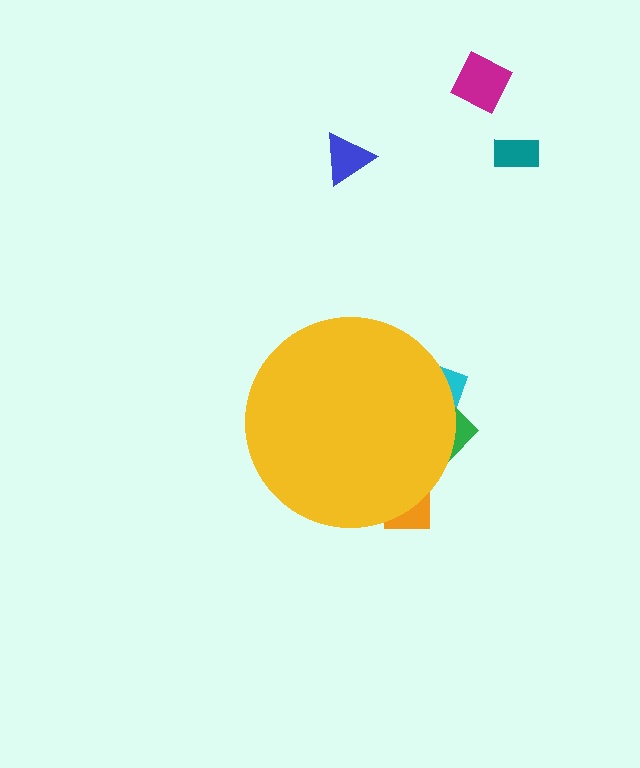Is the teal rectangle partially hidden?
No, the teal rectangle is fully visible.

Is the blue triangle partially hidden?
No, the blue triangle is fully visible.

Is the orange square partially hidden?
Yes, the orange square is partially hidden behind the yellow circle.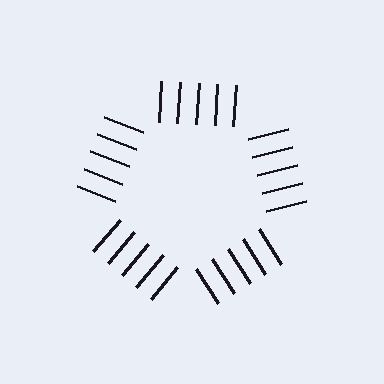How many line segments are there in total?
25 — 5 along each of the 5 edges.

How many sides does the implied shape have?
5 sides — the line-ends trace a pentagon.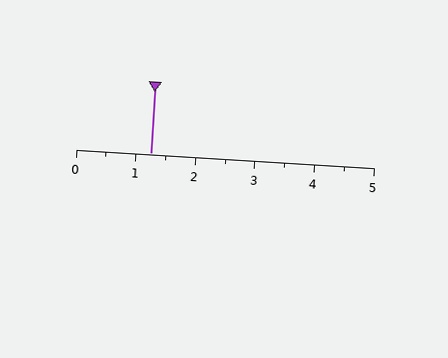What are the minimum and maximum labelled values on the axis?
The axis runs from 0 to 5.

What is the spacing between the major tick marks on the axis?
The major ticks are spaced 1 apart.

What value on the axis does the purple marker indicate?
The marker indicates approximately 1.2.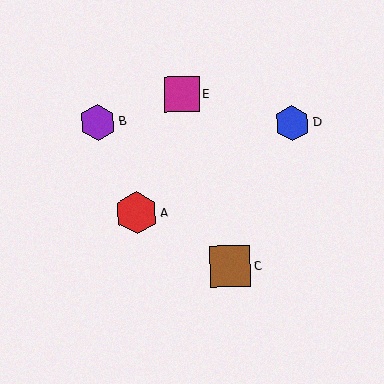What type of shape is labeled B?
Shape B is a purple hexagon.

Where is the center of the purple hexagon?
The center of the purple hexagon is at (98, 122).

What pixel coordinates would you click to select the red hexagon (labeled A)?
Click at (136, 213) to select the red hexagon A.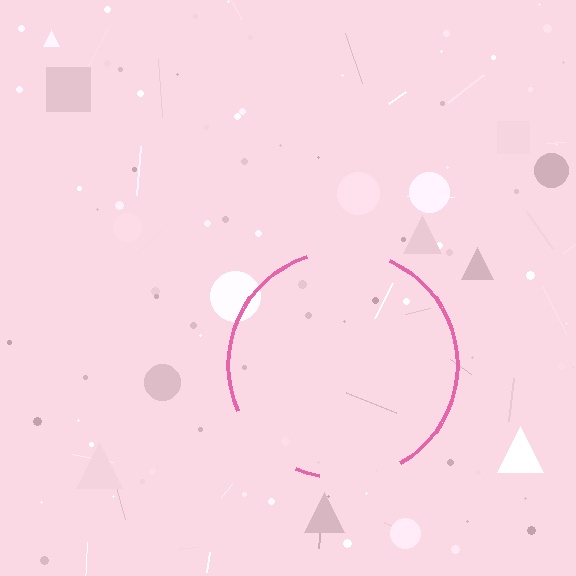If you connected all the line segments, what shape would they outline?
They would outline a circle.